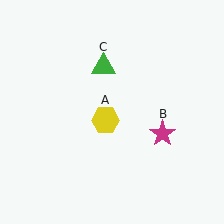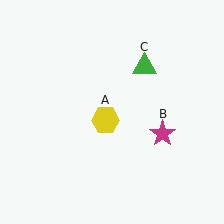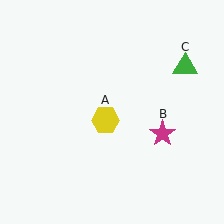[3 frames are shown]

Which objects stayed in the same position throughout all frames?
Yellow hexagon (object A) and magenta star (object B) remained stationary.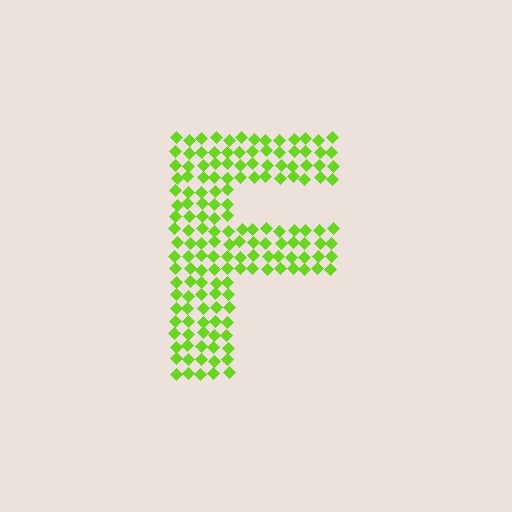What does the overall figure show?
The overall figure shows the letter F.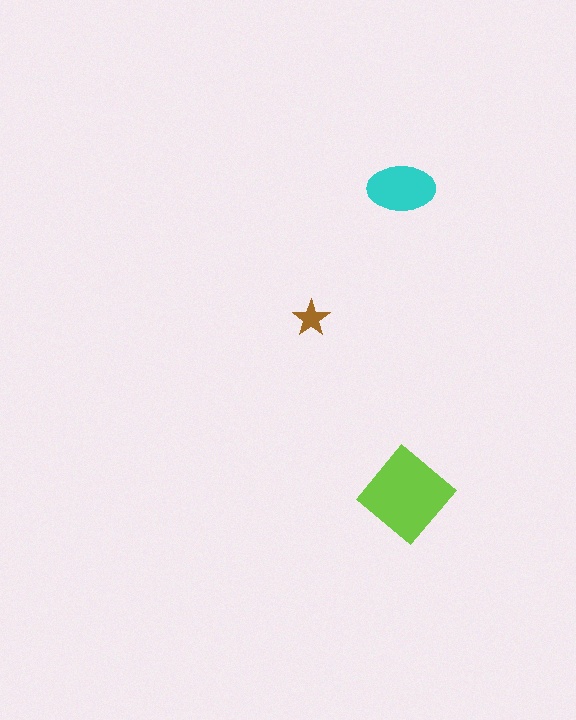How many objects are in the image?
There are 3 objects in the image.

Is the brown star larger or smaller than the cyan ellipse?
Smaller.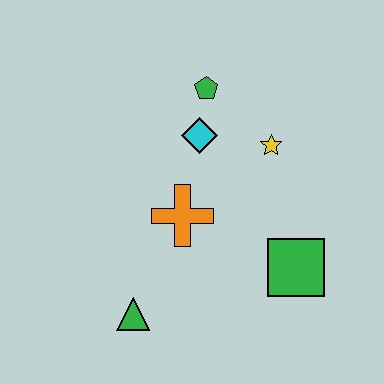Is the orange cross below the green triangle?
No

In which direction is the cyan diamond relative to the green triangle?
The cyan diamond is above the green triangle.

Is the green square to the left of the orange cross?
No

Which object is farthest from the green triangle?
The green pentagon is farthest from the green triangle.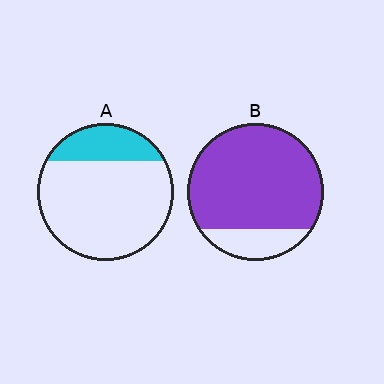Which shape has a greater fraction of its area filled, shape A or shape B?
Shape B.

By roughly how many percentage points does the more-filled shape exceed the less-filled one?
By roughly 60 percentage points (B over A).